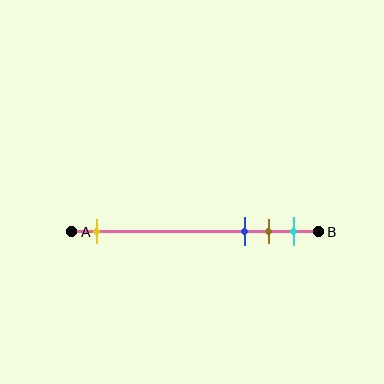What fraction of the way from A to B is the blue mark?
The blue mark is approximately 70% (0.7) of the way from A to B.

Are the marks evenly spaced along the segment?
No, the marks are not evenly spaced.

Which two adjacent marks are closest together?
The brown and cyan marks are the closest adjacent pair.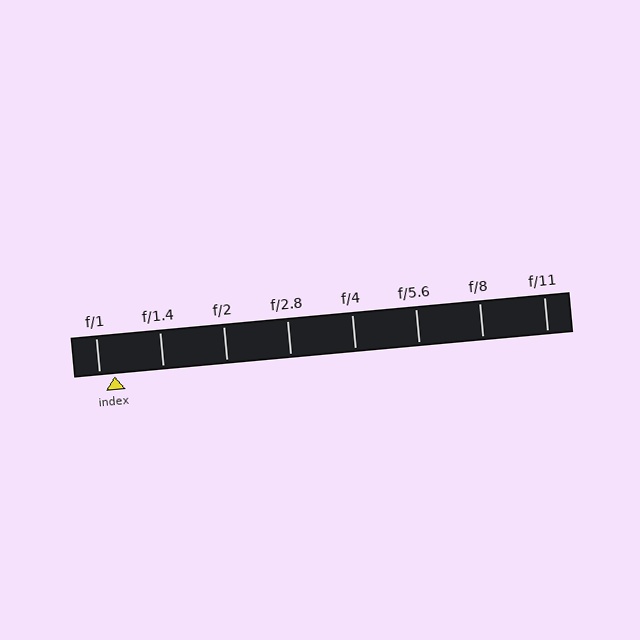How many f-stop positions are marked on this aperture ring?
There are 8 f-stop positions marked.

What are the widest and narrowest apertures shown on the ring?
The widest aperture shown is f/1 and the narrowest is f/11.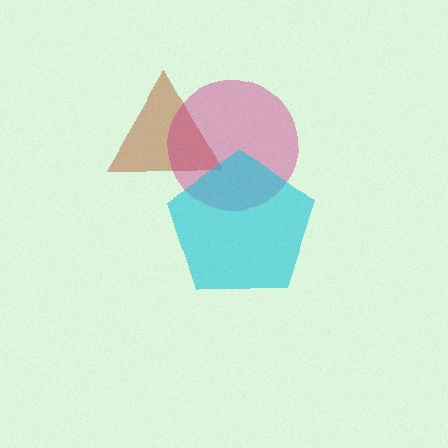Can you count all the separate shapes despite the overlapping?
Yes, there are 3 separate shapes.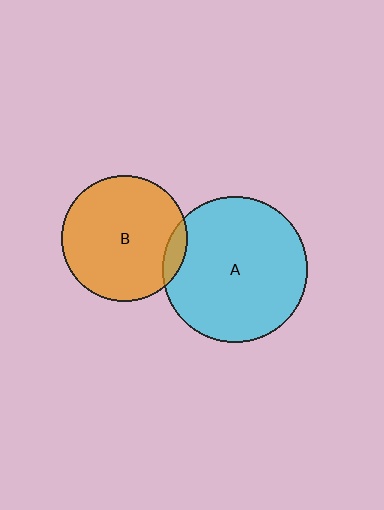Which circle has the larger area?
Circle A (cyan).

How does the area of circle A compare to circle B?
Approximately 1.3 times.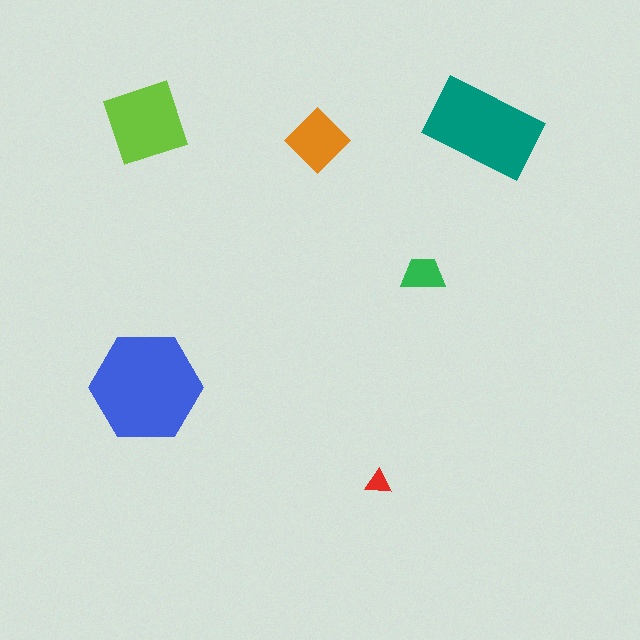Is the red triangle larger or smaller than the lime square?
Smaller.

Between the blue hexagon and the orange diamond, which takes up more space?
The blue hexagon.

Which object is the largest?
The blue hexagon.